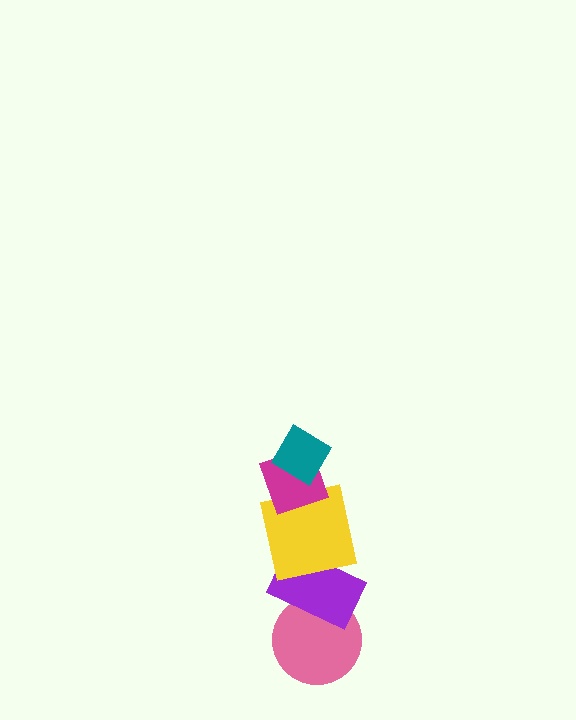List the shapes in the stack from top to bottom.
From top to bottom: the teal diamond, the magenta diamond, the yellow square, the purple rectangle, the pink circle.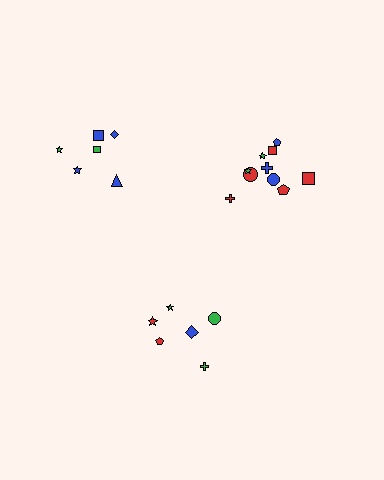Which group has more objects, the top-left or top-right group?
The top-right group.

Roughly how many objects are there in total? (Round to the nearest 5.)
Roughly 20 objects in total.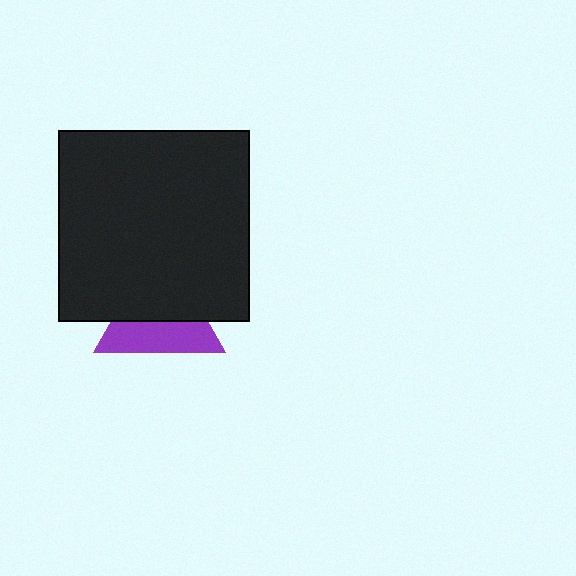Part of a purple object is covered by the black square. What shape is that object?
It is a triangle.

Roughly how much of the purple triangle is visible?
About half of it is visible (roughly 47%).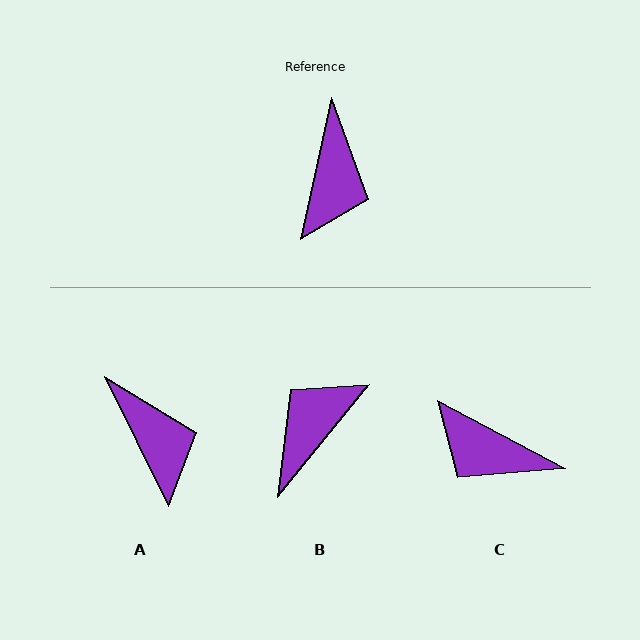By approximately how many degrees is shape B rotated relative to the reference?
Approximately 153 degrees counter-clockwise.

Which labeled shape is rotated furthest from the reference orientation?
B, about 153 degrees away.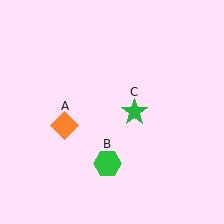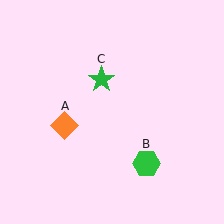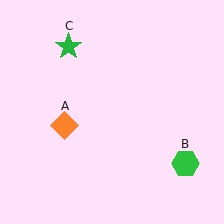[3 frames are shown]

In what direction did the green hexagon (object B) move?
The green hexagon (object B) moved right.